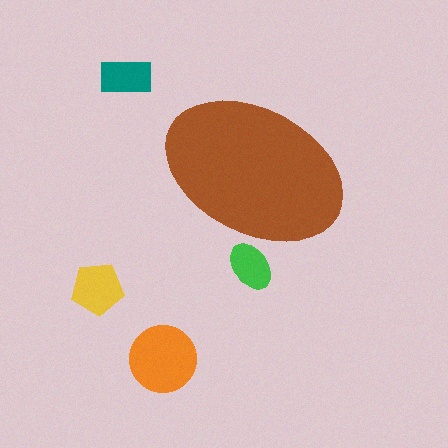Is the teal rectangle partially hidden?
No, the teal rectangle is fully visible.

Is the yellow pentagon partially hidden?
No, the yellow pentagon is fully visible.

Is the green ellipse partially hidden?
Yes, the green ellipse is partially hidden behind the brown ellipse.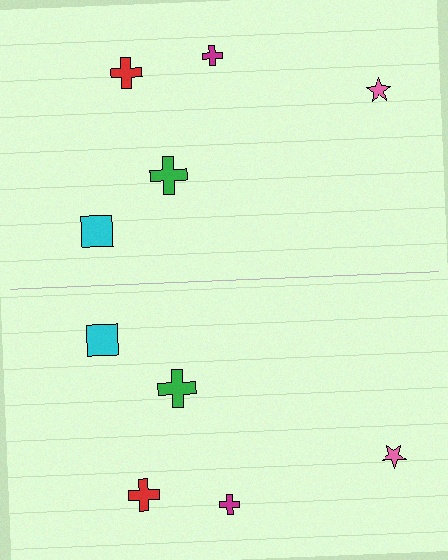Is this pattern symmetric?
Yes, this pattern has bilateral (reflection) symmetry.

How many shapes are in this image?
There are 10 shapes in this image.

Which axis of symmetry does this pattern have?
The pattern has a horizontal axis of symmetry running through the center of the image.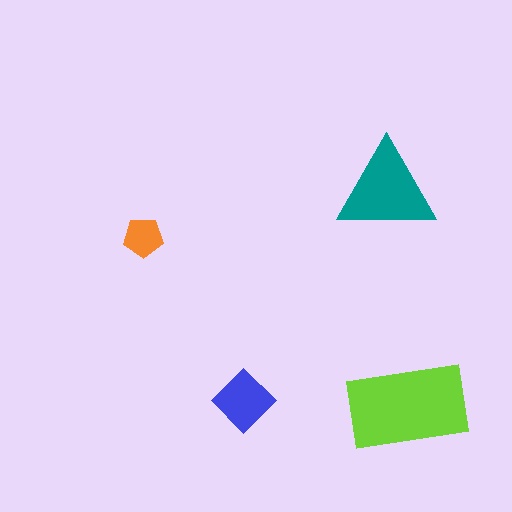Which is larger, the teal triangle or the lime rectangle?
The lime rectangle.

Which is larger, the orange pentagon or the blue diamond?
The blue diamond.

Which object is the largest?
The lime rectangle.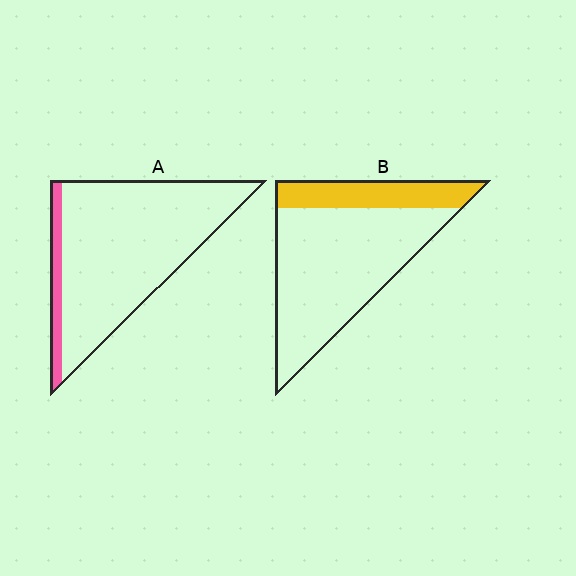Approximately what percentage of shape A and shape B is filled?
A is approximately 10% and B is approximately 25%.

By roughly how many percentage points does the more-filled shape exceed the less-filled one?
By roughly 15 percentage points (B over A).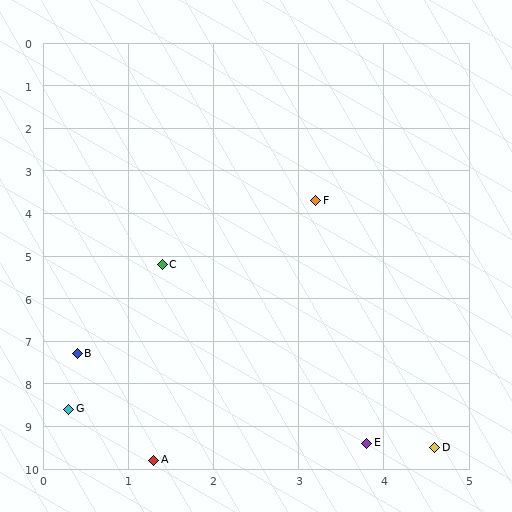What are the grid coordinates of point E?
Point E is at approximately (3.8, 9.4).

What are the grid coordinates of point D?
Point D is at approximately (4.6, 9.5).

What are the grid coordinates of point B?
Point B is at approximately (0.4, 7.3).